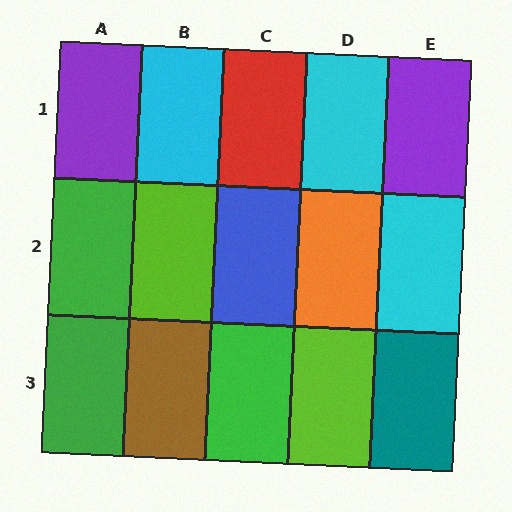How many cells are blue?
1 cell is blue.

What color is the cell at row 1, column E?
Purple.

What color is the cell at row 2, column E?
Cyan.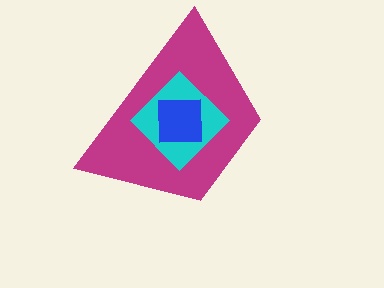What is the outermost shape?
The magenta trapezoid.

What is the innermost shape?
The blue square.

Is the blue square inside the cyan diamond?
Yes.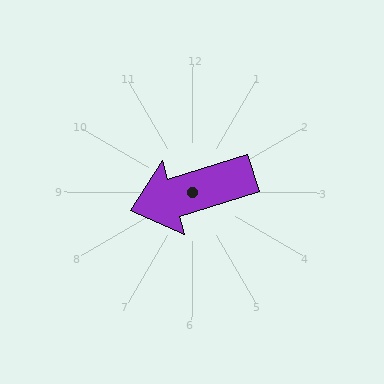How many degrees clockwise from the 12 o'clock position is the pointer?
Approximately 253 degrees.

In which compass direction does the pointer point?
West.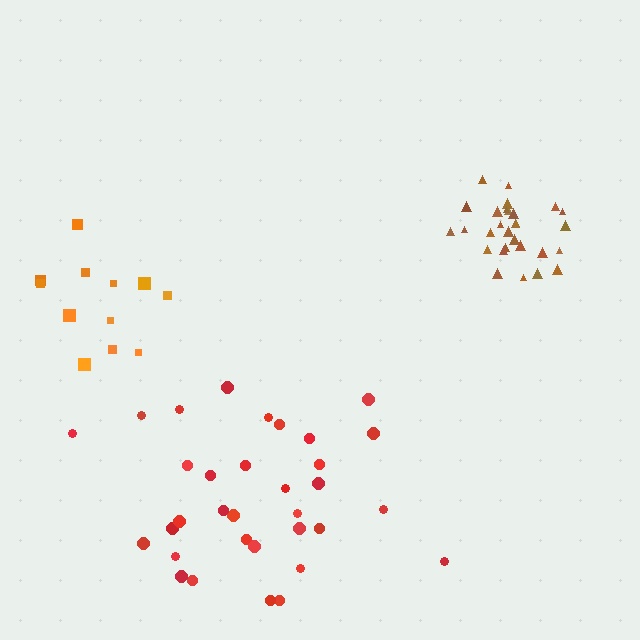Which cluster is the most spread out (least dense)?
Orange.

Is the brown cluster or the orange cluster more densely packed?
Brown.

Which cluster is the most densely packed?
Brown.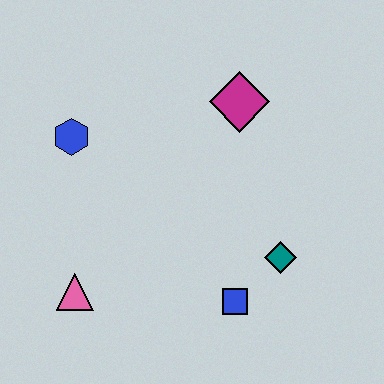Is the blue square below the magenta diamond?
Yes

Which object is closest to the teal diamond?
The blue square is closest to the teal diamond.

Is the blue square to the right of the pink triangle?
Yes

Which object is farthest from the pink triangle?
The magenta diamond is farthest from the pink triangle.